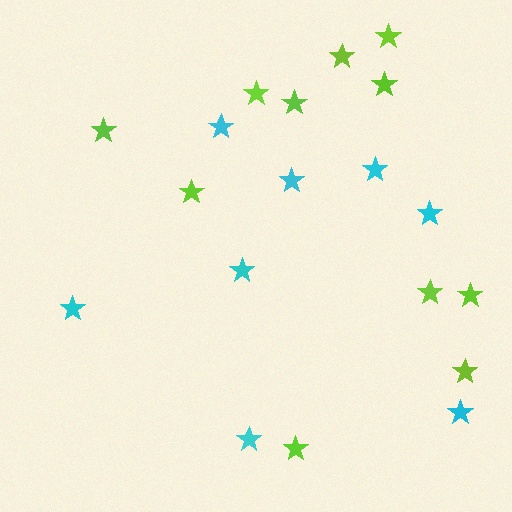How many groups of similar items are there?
There are 2 groups: one group of cyan stars (8) and one group of lime stars (11).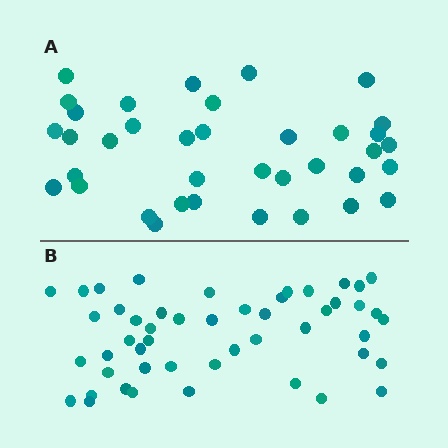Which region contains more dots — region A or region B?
Region B (the bottom region) has more dots.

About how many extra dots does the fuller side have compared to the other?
Region B has roughly 12 or so more dots than region A.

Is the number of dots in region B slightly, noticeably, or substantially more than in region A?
Region B has noticeably more, but not dramatically so. The ratio is roughly 1.3 to 1.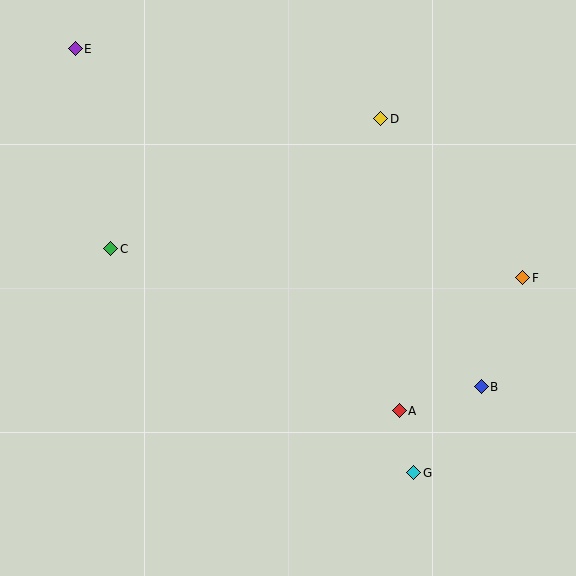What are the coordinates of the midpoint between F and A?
The midpoint between F and A is at (461, 344).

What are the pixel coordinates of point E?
Point E is at (75, 49).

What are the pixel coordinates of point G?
Point G is at (414, 473).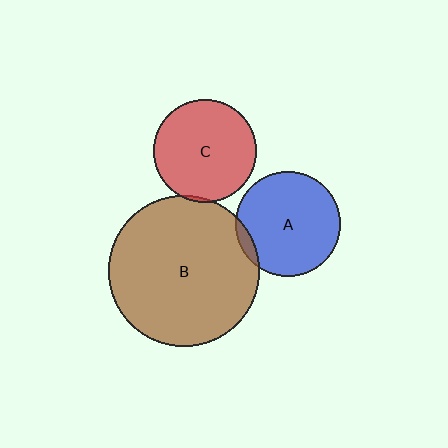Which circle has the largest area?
Circle B (brown).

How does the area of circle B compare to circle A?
Approximately 2.1 times.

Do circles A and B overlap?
Yes.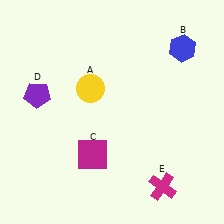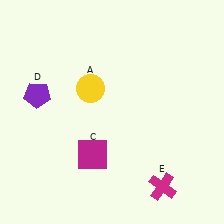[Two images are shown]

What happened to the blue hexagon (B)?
The blue hexagon (B) was removed in Image 2. It was in the top-right area of Image 1.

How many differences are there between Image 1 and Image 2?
There is 1 difference between the two images.